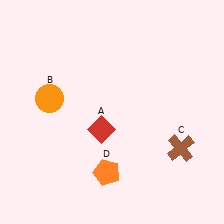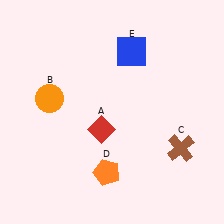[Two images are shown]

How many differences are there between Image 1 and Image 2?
There is 1 difference between the two images.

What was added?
A blue square (E) was added in Image 2.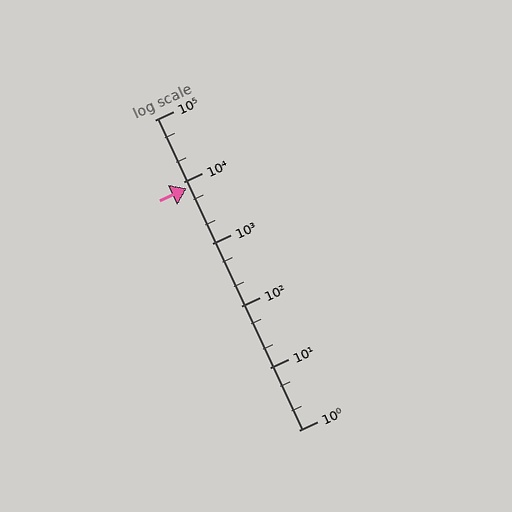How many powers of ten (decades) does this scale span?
The scale spans 5 decades, from 1 to 100000.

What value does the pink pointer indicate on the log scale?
The pointer indicates approximately 8000.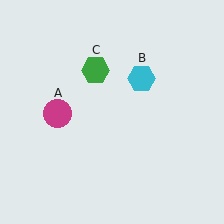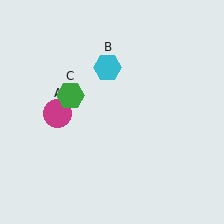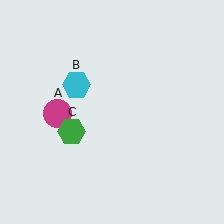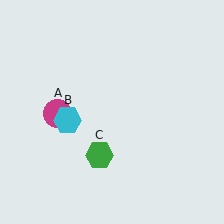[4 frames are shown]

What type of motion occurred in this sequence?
The cyan hexagon (object B), green hexagon (object C) rotated counterclockwise around the center of the scene.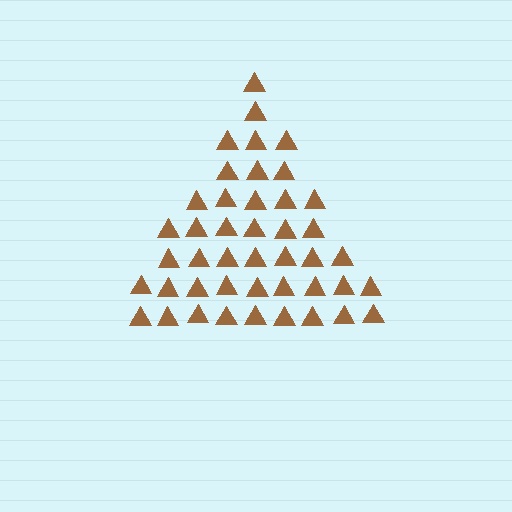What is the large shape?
The large shape is a triangle.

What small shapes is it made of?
It is made of small triangles.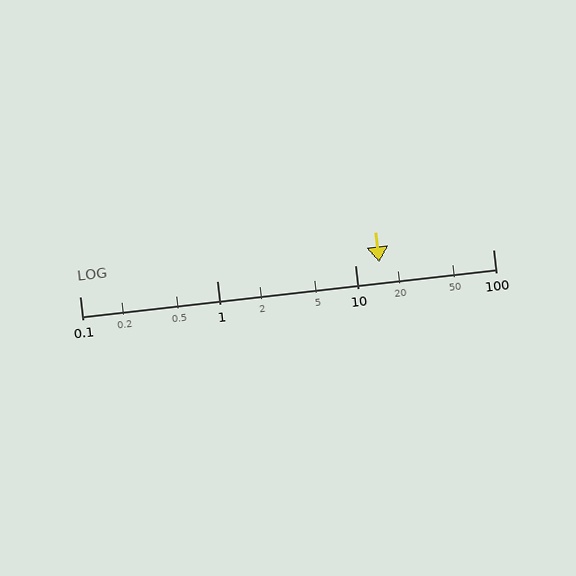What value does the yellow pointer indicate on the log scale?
The pointer indicates approximately 15.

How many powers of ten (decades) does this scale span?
The scale spans 3 decades, from 0.1 to 100.